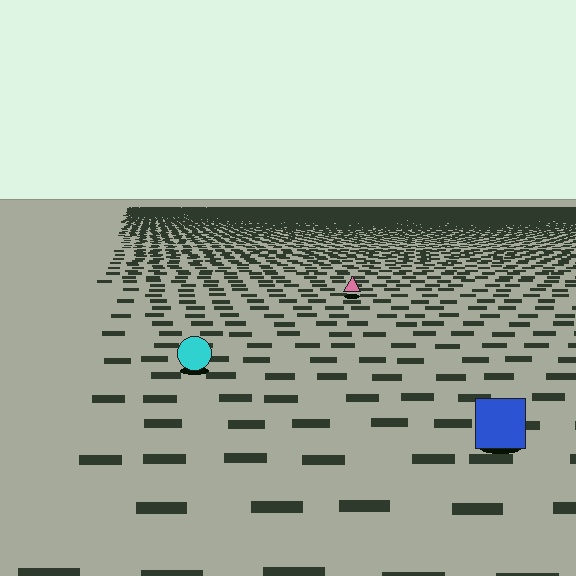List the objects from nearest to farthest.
From nearest to farthest: the blue square, the cyan circle, the pink triangle.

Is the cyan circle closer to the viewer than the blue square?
No. The blue square is closer — you can tell from the texture gradient: the ground texture is coarser near it.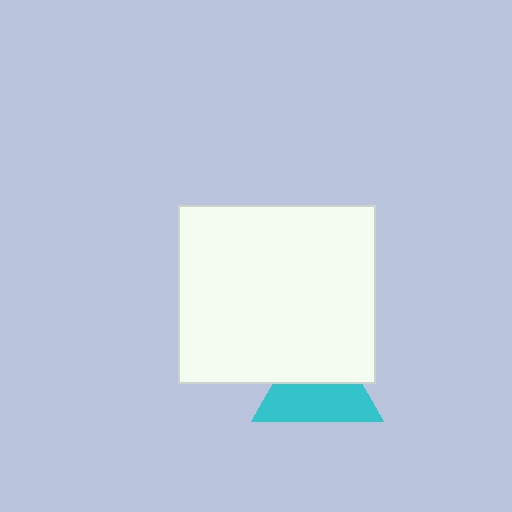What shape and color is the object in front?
The object in front is a white rectangle.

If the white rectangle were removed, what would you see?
You would see the complete cyan triangle.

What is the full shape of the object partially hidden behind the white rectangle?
The partially hidden object is a cyan triangle.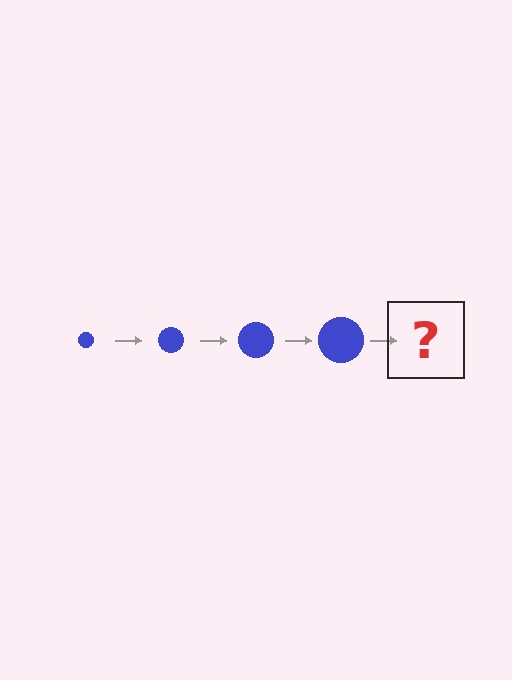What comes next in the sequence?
The next element should be a blue circle, larger than the previous one.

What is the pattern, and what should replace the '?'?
The pattern is that the circle gets progressively larger each step. The '?' should be a blue circle, larger than the previous one.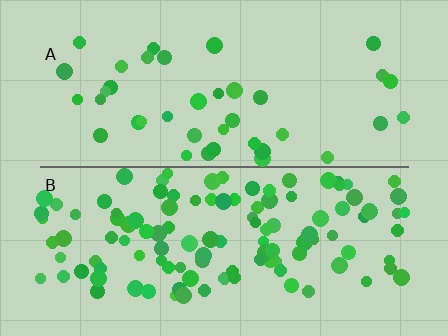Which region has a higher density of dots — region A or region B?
B (the bottom).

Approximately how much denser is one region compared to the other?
Approximately 2.8× — region B over region A.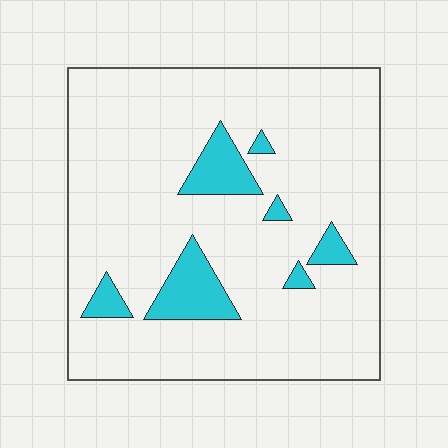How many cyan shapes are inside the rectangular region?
7.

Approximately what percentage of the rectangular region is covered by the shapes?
Approximately 10%.